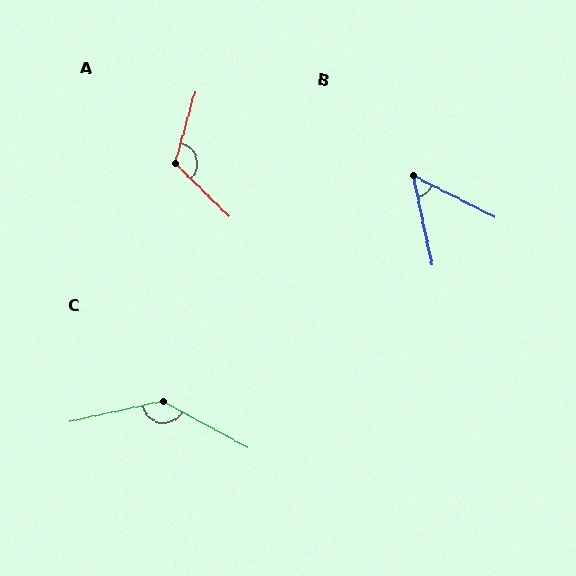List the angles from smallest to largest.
B (51°), A (119°), C (139°).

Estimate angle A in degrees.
Approximately 119 degrees.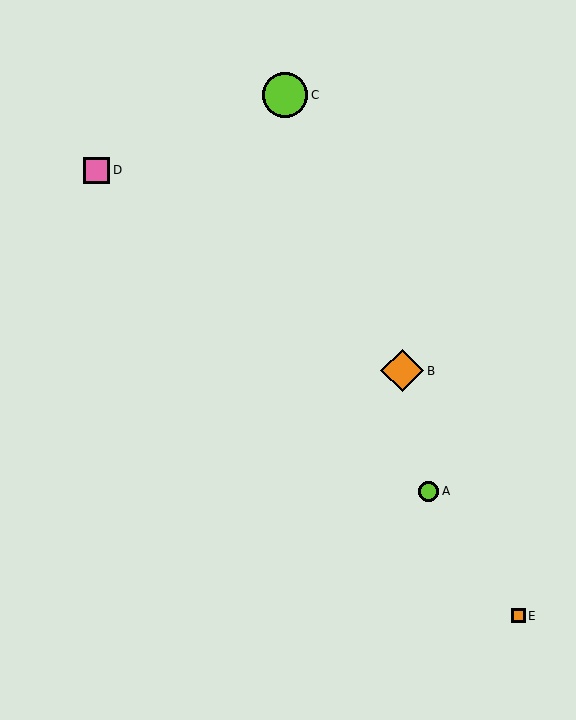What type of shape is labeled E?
Shape E is an orange square.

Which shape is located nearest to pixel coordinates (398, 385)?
The orange diamond (labeled B) at (402, 371) is nearest to that location.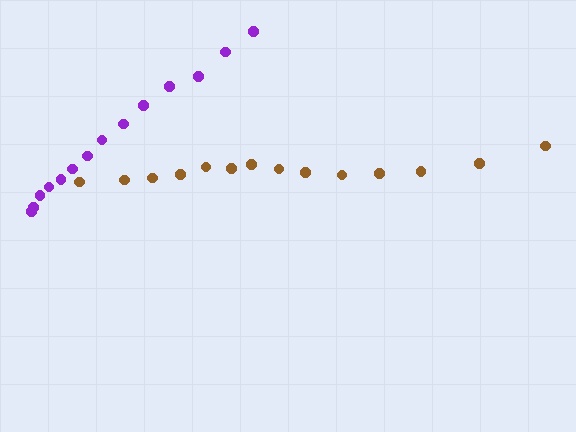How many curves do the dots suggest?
There are 2 distinct paths.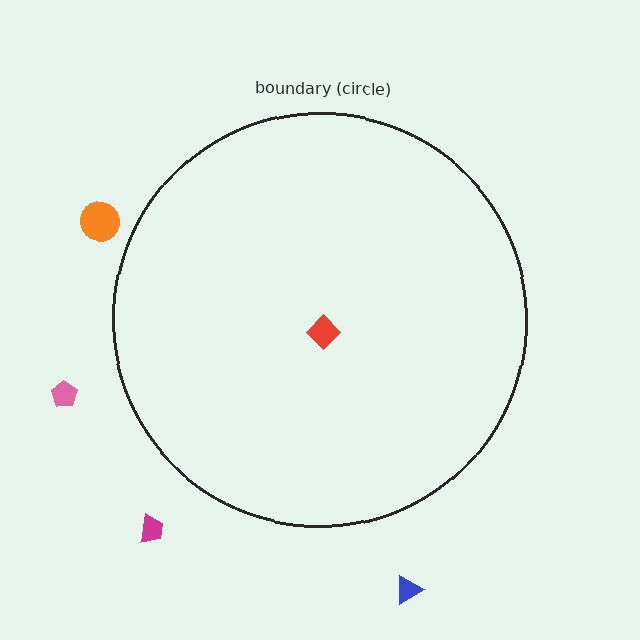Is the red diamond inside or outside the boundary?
Inside.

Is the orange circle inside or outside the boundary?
Outside.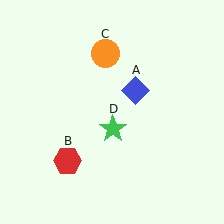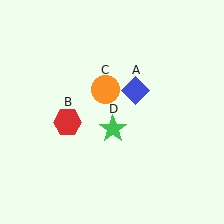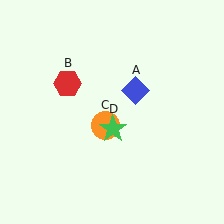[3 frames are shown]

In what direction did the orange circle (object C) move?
The orange circle (object C) moved down.